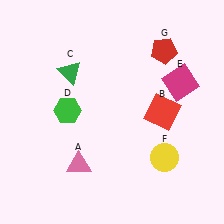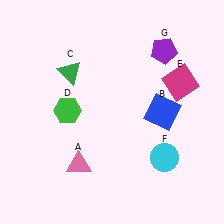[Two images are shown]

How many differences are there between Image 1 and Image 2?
There are 3 differences between the two images.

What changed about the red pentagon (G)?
In Image 1, G is red. In Image 2, it changed to purple.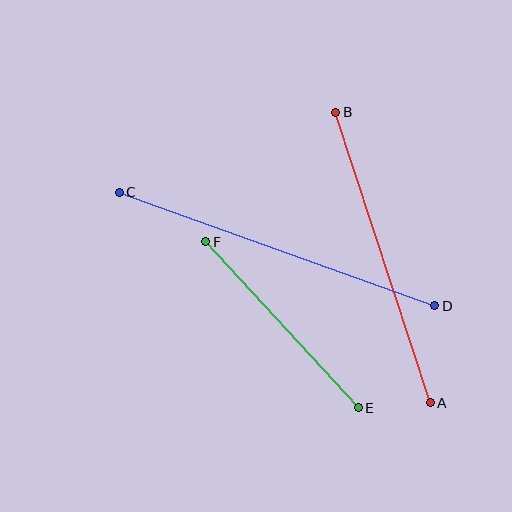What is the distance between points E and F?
The distance is approximately 225 pixels.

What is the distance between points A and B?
The distance is approximately 305 pixels.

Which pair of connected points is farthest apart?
Points C and D are farthest apart.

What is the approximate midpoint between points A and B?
The midpoint is at approximately (383, 257) pixels.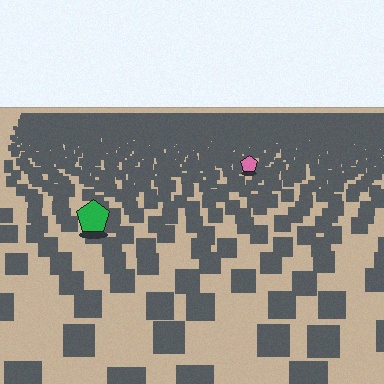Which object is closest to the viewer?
The green pentagon is closest. The texture marks near it are larger and more spread out.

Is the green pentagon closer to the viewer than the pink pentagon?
Yes. The green pentagon is closer — you can tell from the texture gradient: the ground texture is coarser near it.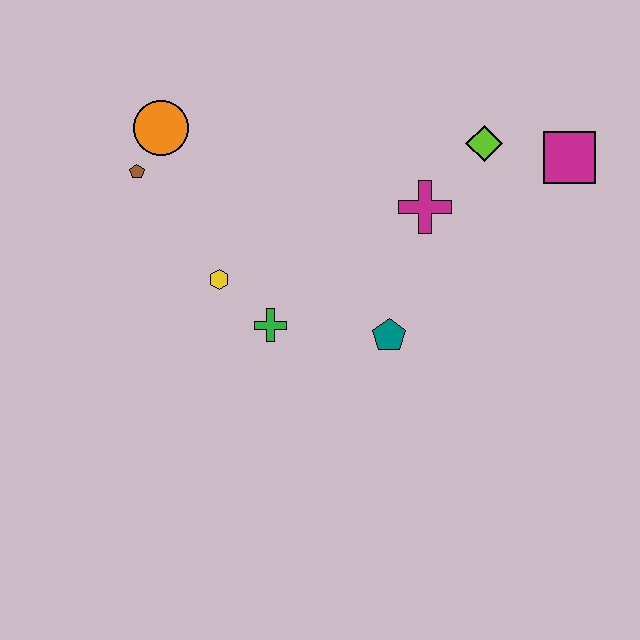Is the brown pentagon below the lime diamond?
Yes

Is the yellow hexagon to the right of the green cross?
No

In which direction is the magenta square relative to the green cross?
The magenta square is to the right of the green cross.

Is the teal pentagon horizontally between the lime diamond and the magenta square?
No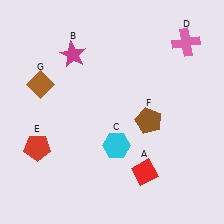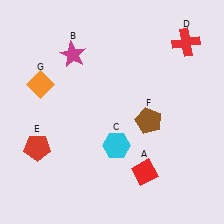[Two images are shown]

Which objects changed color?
D changed from pink to red. G changed from brown to orange.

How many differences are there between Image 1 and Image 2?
There are 2 differences between the two images.